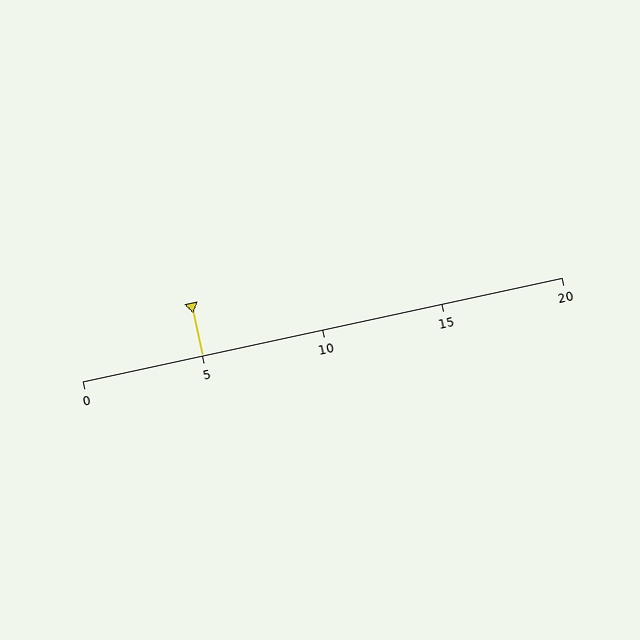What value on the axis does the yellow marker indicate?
The marker indicates approximately 5.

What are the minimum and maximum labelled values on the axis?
The axis runs from 0 to 20.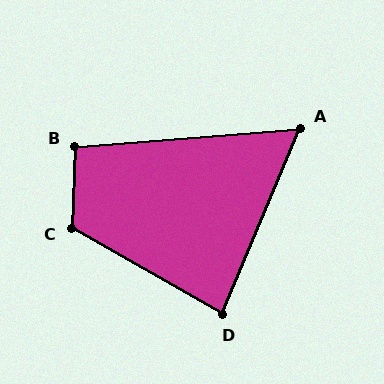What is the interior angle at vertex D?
Approximately 83 degrees (acute).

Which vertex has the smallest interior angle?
A, at approximately 63 degrees.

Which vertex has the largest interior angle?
C, at approximately 117 degrees.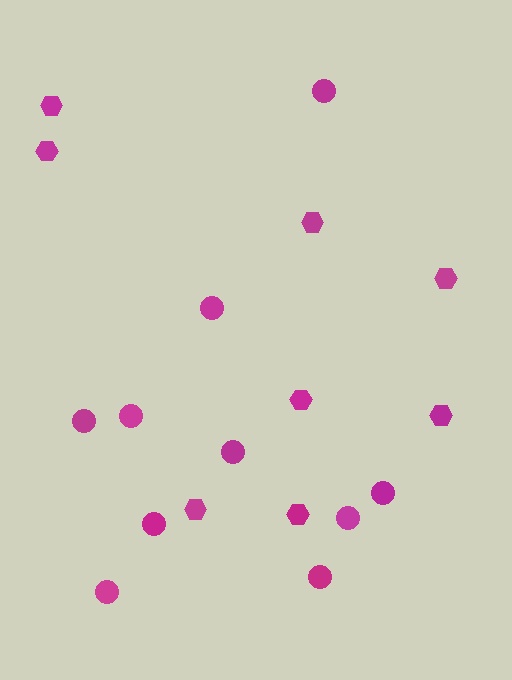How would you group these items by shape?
There are 2 groups: one group of circles (10) and one group of hexagons (8).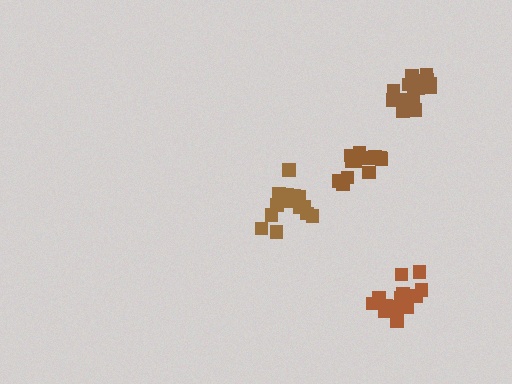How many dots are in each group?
Group 1: 18 dots, Group 2: 13 dots, Group 3: 16 dots, Group 4: 14 dots (61 total).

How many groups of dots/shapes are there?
There are 4 groups.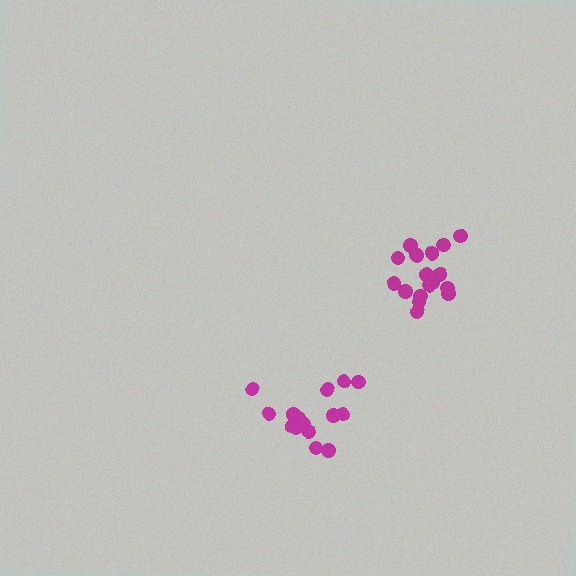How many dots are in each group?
Group 1: 18 dots, Group 2: 15 dots (33 total).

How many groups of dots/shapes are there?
There are 2 groups.